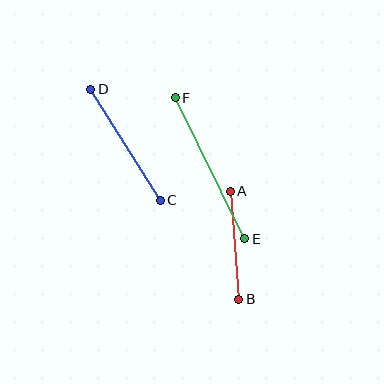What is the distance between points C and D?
The distance is approximately 131 pixels.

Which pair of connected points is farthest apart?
Points E and F are farthest apart.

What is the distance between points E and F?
The distance is approximately 158 pixels.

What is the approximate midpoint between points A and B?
The midpoint is at approximately (234, 245) pixels.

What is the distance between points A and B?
The distance is approximately 108 pixels.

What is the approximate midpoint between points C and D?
The midpoint is at approximately (125, 145) pixels.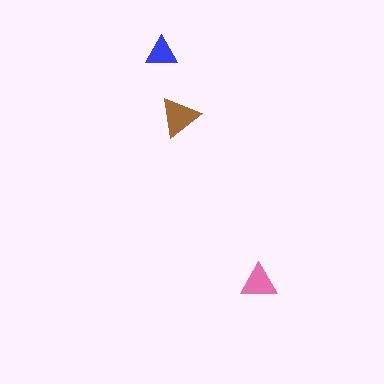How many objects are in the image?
There are 3 objects in the image.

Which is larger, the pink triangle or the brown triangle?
The brown one.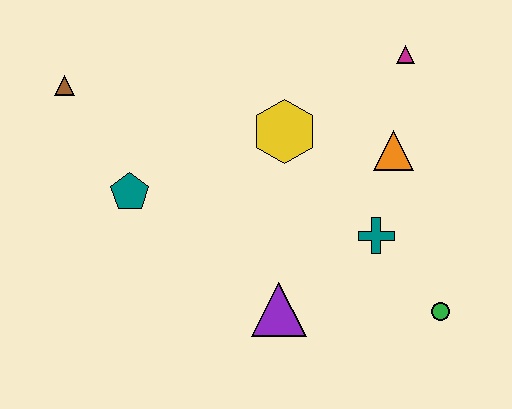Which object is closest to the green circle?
The teal cross is closest to the green circle.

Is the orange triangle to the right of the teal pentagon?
Yes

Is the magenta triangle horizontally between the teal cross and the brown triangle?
No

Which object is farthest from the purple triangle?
The brown triangle is farthest from the purple triangle.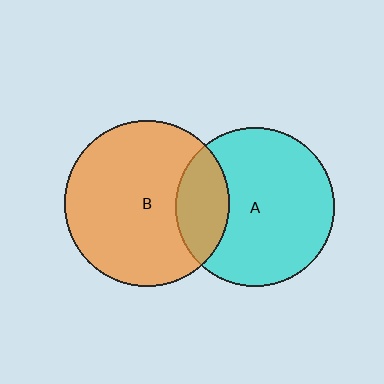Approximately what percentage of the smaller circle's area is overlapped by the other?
Approximately 25%.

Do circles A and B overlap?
Yes.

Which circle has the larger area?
Circle B (orange).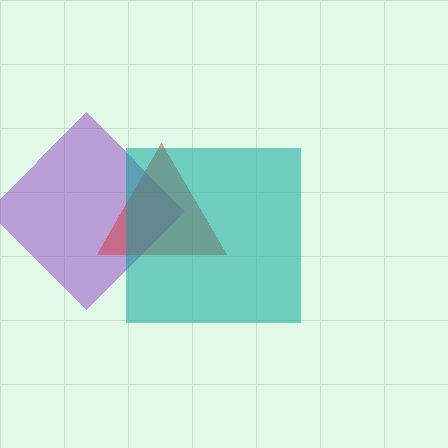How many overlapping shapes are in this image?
There are 3 overlapping shapes in the image.